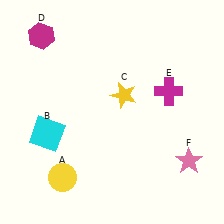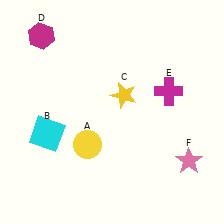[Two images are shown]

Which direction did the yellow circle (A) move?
The yellow circle (A) moved up.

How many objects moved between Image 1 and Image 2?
1 object moved between the two images.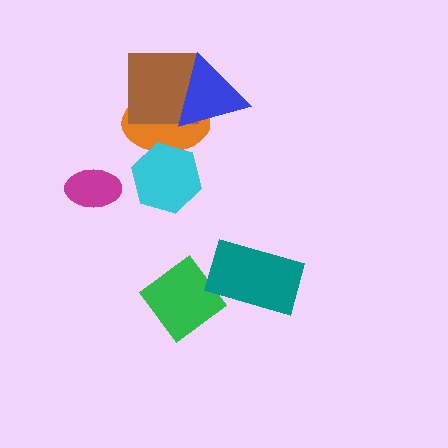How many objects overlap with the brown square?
2 objects overlap with the brown square.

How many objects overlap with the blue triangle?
2 objects overlap with the blue triangle.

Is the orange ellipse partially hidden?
Yes, it is partially covered by another shape.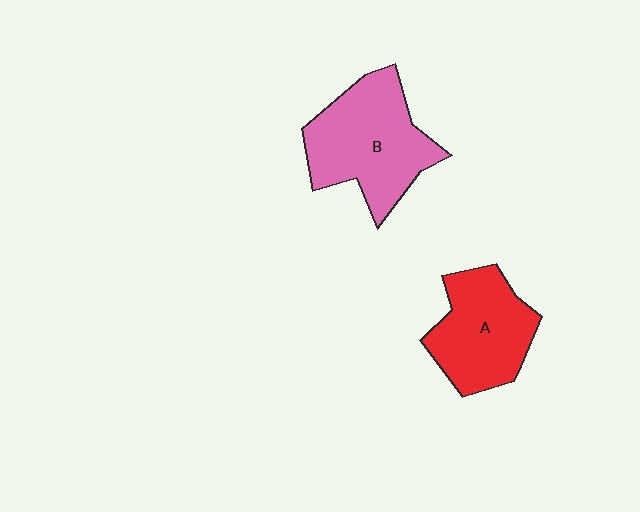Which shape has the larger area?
Shape B (pink).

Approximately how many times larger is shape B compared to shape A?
Approximately 1.2 times.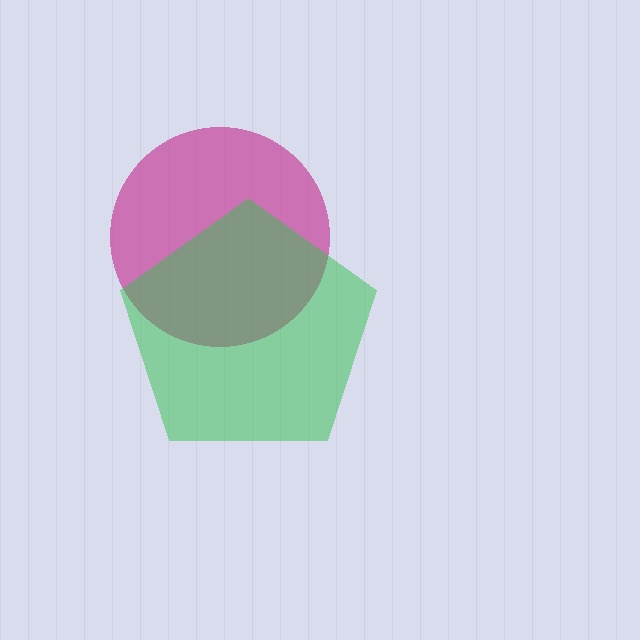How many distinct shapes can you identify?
There are 2 distinct shapes: a magenta circle, a green pentagon.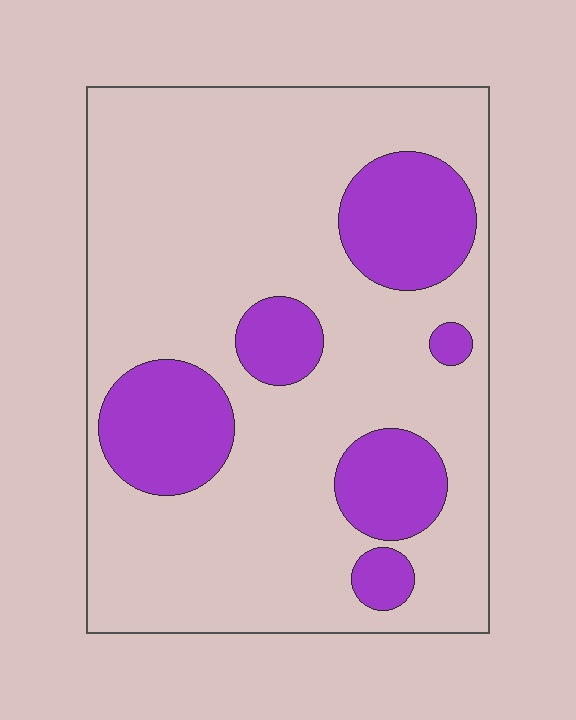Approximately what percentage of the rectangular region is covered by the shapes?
Approximately 25%.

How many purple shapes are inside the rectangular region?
6.